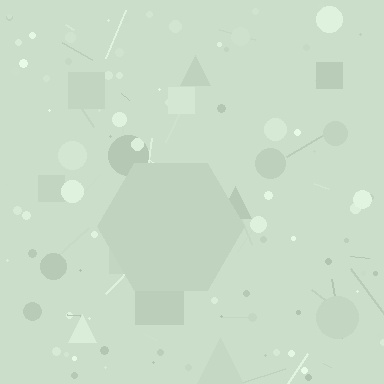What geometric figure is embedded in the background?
A hexagon is embedded in the background.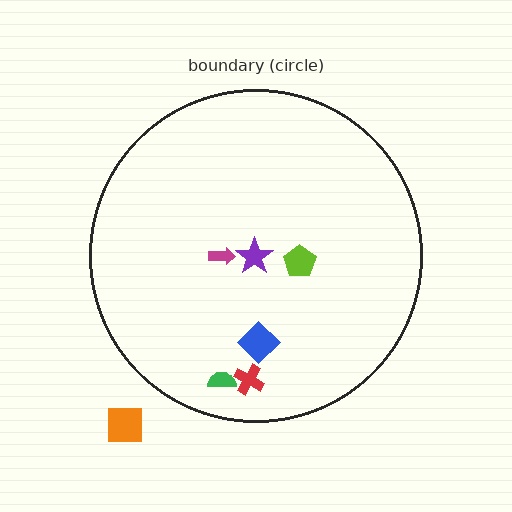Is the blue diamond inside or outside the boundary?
Inside.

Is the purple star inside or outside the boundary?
Inside.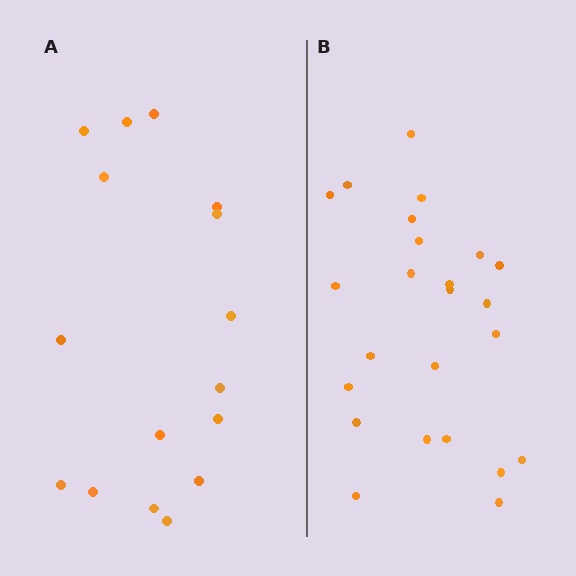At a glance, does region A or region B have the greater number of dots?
Region B (the right region) has more dots.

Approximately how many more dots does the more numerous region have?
Region B has roughly 8 or so more dots than region A.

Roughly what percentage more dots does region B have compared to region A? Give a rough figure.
About 50% more.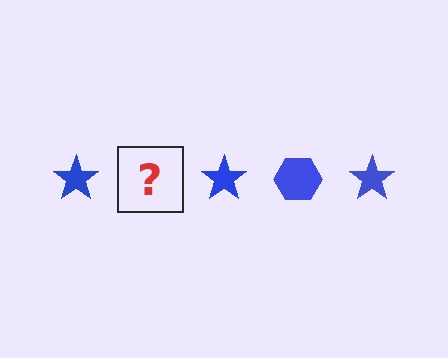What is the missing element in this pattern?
The missing element is a blue hexagon.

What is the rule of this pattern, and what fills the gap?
The rule is that the pattern cycles through star, hexagon shapes in blue. The gap should be filled with a blue hexagon.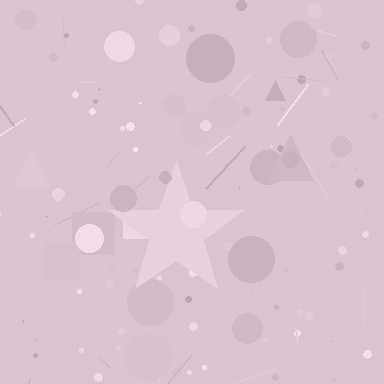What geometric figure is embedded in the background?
A star is embedded in the background.